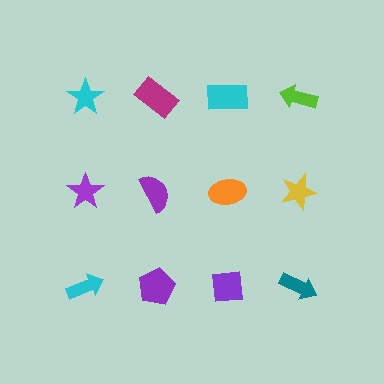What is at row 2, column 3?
An orange ellipse.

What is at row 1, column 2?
A magenta rectangle.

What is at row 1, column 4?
A lime arrow.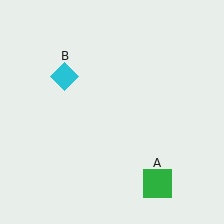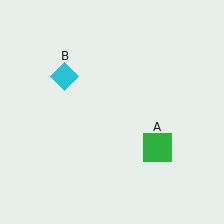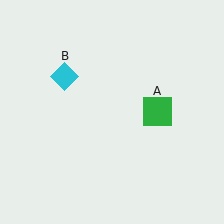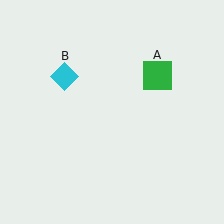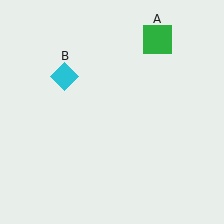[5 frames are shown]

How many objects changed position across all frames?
1 object changed position: green square (object A).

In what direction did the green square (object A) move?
The green square (object A) moved up.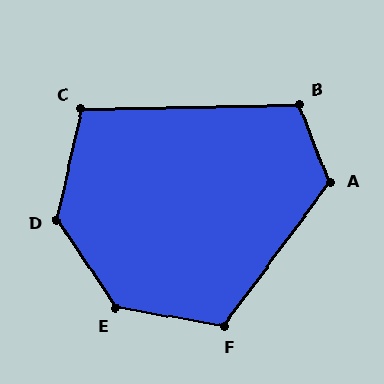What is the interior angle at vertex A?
Approximately 122 degrees (obtuse).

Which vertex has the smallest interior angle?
C, at approximately 104 degrees.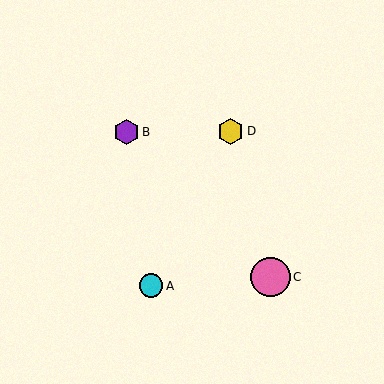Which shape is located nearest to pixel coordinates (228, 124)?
The yellow hexagon (labeled D) at (230, 131) is nearest to that location.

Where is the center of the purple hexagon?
The center of the purple hexagon is at (126, 132).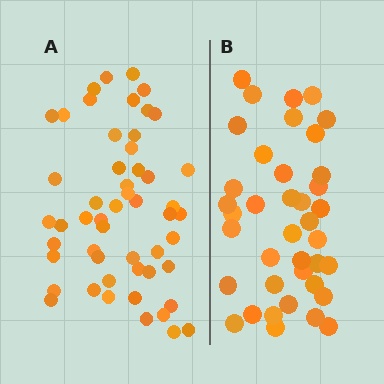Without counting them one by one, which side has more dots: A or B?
Region A (the left region) has more dots.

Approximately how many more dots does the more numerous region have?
Region A has approximately 15 more dots than region B.